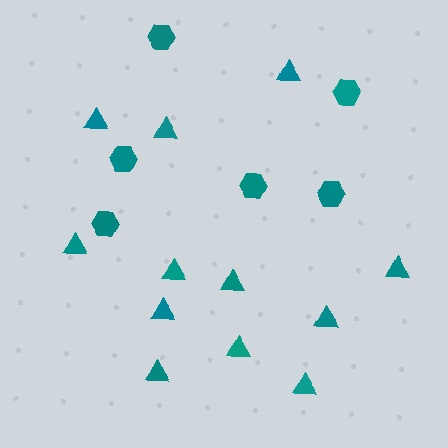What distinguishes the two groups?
There are 2 groups: one group of triangles (12) and one group of hexagons (6).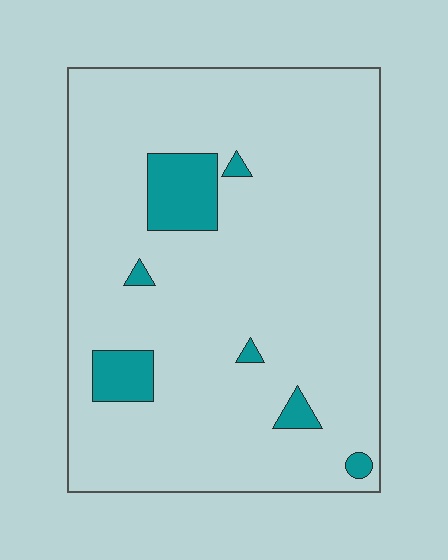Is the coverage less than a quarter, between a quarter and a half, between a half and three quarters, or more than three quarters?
Less than a quarter.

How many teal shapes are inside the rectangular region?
7.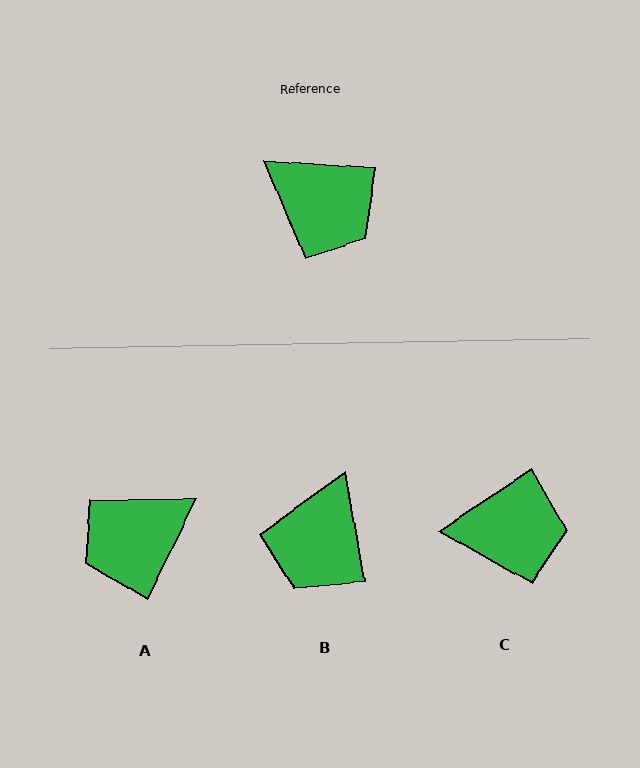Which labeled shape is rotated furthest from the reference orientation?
A, about 112 degrees away.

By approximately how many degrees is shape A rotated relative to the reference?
Approximately 112 degrees clockwise.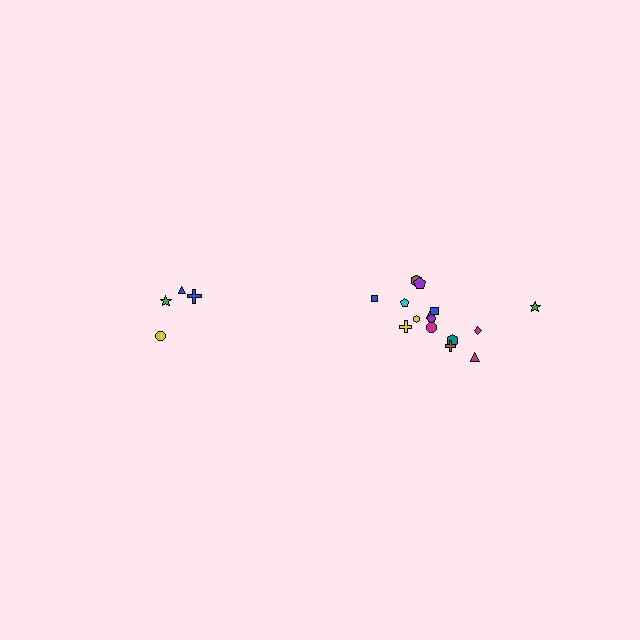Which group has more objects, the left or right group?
The right group.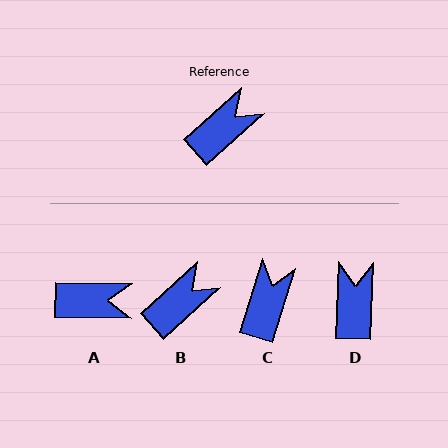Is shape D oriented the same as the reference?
No, it is off by about 46 degrees.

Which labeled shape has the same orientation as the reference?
B.